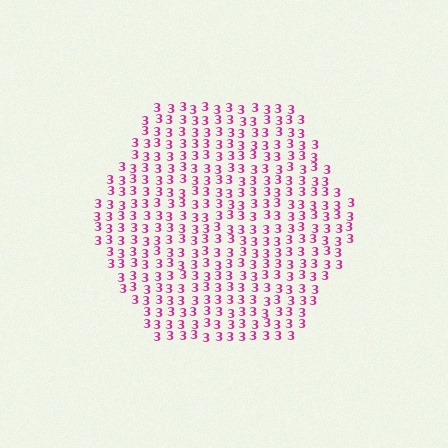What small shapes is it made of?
It is made of small digit 3's.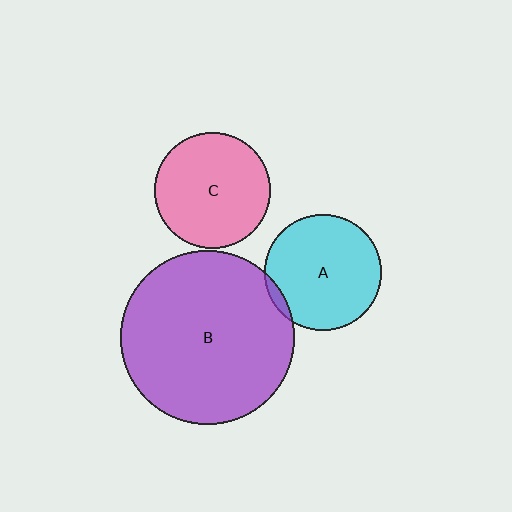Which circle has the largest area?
Circle B (purple).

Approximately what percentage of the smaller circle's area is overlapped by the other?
Approximately 5%.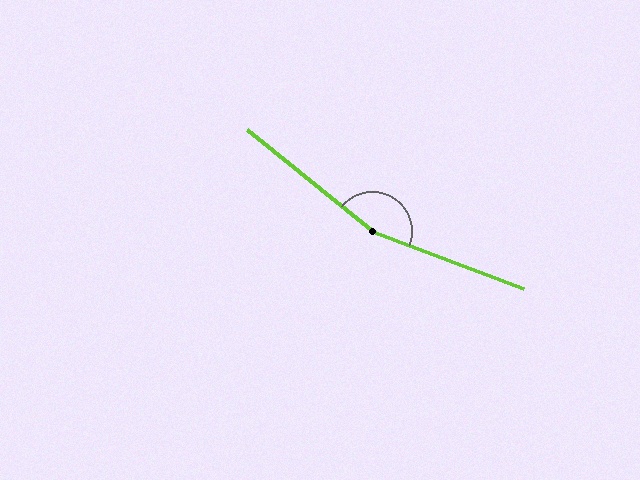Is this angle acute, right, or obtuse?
It is obtuse.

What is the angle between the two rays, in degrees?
Approximately 162 degrees.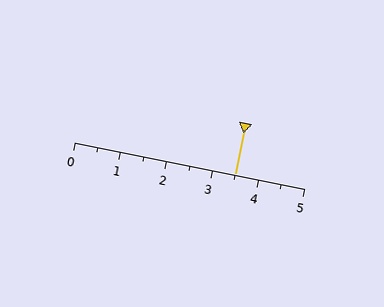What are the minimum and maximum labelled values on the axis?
The axis runs from 0 to 5.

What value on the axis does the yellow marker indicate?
The marker indicates approximately 3.5.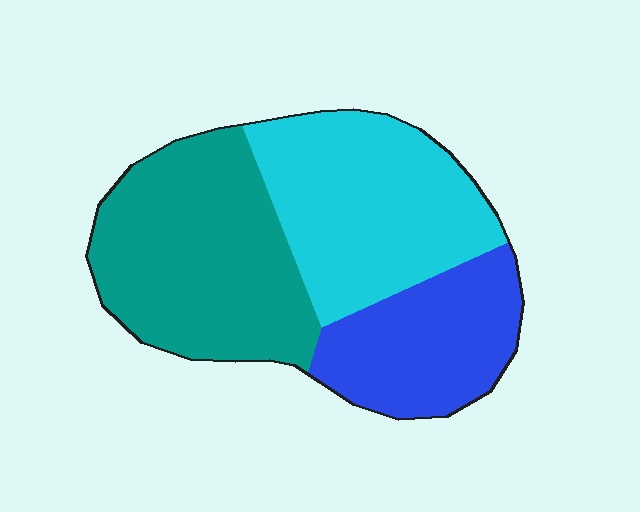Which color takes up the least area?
Blue, at roughly 25%.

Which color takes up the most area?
Teal, at roughly 40%.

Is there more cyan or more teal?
Teal.